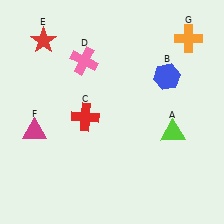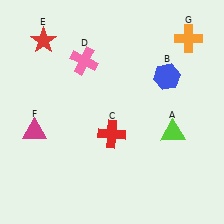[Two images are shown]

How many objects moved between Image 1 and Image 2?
1 object moved between the two images.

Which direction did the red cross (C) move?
The red cross (C) moved right.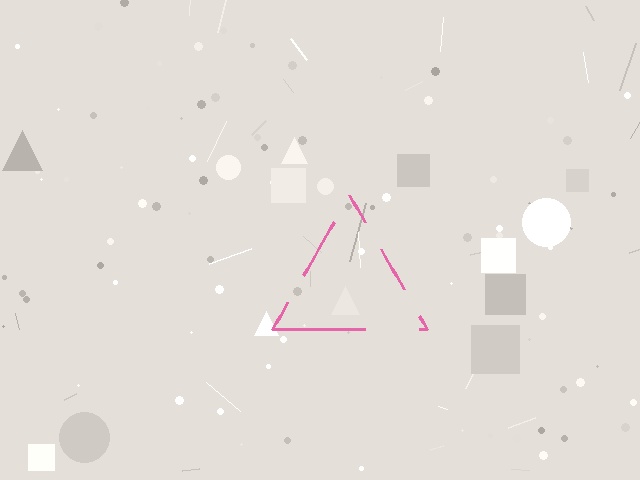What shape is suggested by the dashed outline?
The dashed outline suggests a triangle.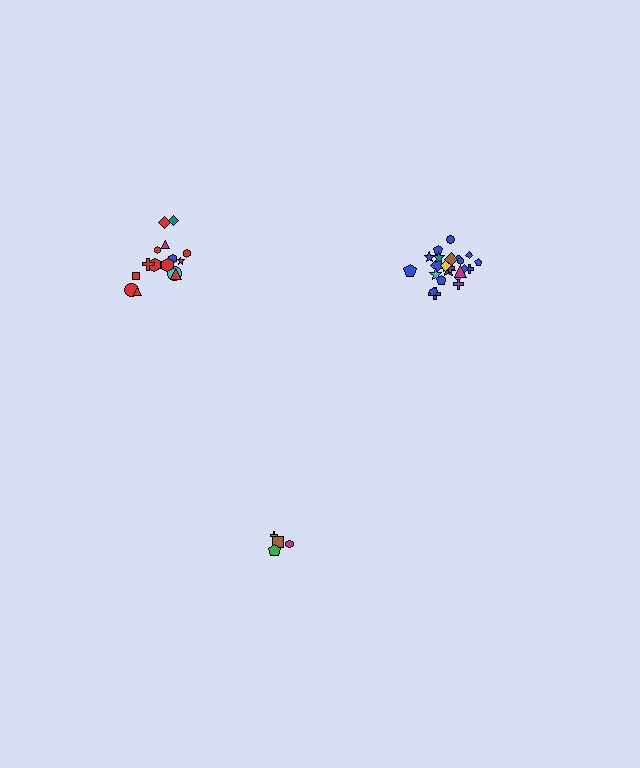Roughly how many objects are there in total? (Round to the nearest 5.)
Roughly 45 objects in total.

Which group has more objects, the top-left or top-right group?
The top-right group.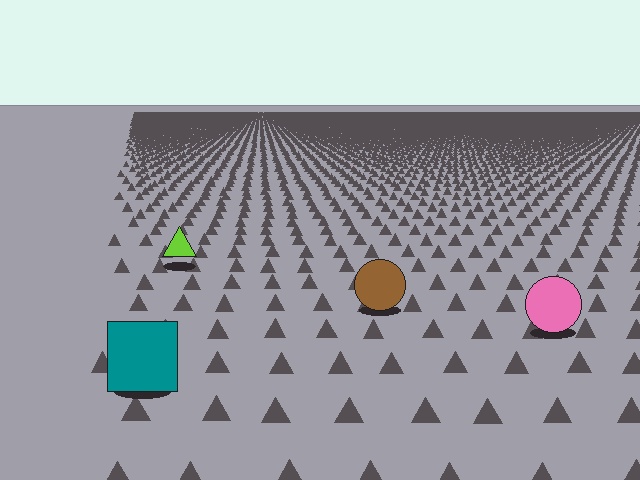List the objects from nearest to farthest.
From nearest to farthest: the teal square, the pink circle, the brown circle, the lime triangle.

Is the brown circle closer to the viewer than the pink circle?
No. The pink circle is closer — you can tell from the texture gradient: the ground texture is coarser near it.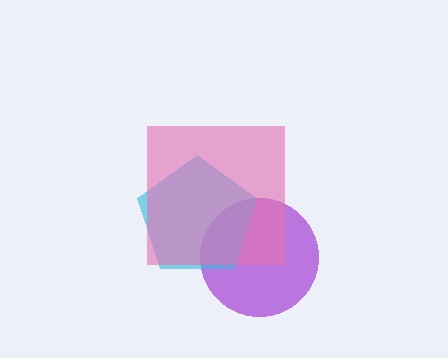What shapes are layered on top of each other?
The layered shapes are: a purple circle, a cyan pentagon, a pink square.